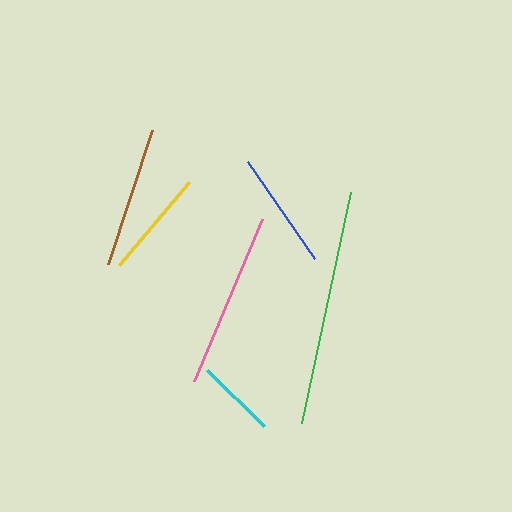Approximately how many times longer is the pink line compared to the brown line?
The pink line is approximately 1.2 times the length of the brown line.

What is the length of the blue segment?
The blue segment is approximately 118 pixels long.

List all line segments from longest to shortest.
From longest to shortest: green, pink, brown, blue, yellow, cyan.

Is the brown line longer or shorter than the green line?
The green line is longer than the brown line.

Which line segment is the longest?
The green line is the longest at approximately 236 pixels.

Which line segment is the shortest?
The cyan line is the shortest at approximately 80 pixels.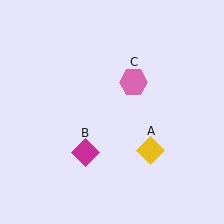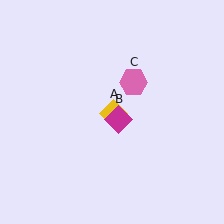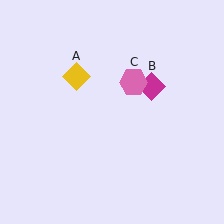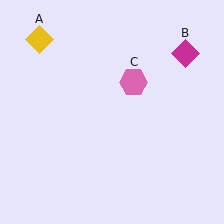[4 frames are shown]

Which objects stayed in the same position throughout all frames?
Pink hexagon (object C) remained stationary.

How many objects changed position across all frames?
2 objects changed position: yellow diamond (object A), magenta diamond (object B).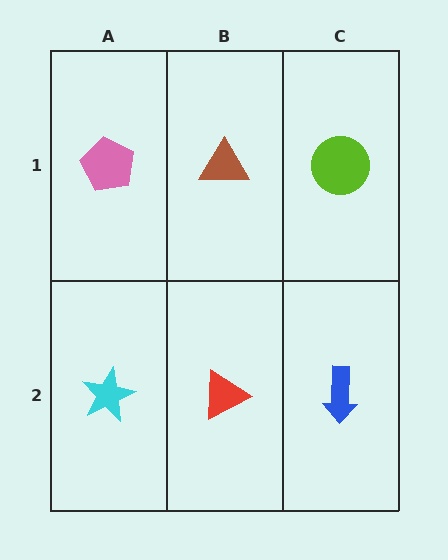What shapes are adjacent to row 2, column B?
A brown triangle (row 1, column B), a cyan star (row 2, column A), a blue arrow (row 2, column C).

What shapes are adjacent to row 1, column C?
A blue arrow (row 2, column C), a brown triangle (row 1, column B).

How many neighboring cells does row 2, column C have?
2.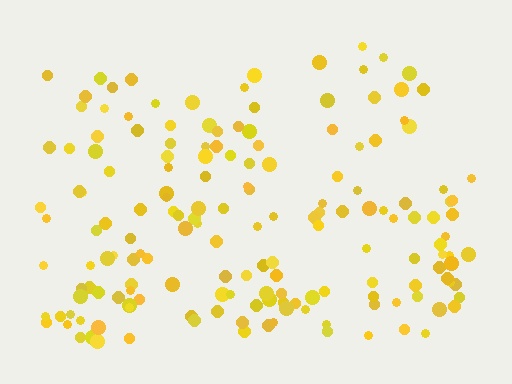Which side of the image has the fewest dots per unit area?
The top.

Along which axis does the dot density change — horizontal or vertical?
Vertical.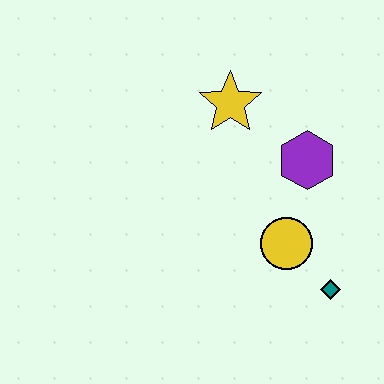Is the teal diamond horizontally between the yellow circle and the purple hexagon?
No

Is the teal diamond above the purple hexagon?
No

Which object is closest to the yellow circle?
The teal diamond is closest to the yellow circle.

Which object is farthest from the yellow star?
The teal diamond is farthest from the yellow star.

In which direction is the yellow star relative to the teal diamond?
The yellow star is above the teal diamond.